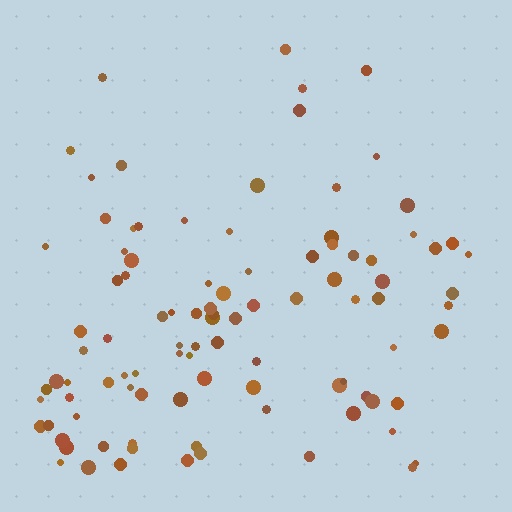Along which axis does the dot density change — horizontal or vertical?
Vertical.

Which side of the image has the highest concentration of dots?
The bottom.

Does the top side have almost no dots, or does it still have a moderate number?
Still a moderate number, just noticeably fewer than the bottom.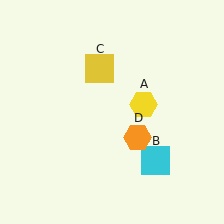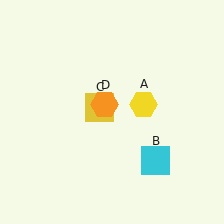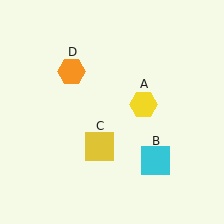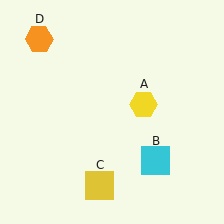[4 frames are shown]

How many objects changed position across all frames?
2 objects changed position: yellow square (object C), orange hexagon (object D).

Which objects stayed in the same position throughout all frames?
Yellow hexagon (object A) and cyan square (object B) remained stationary.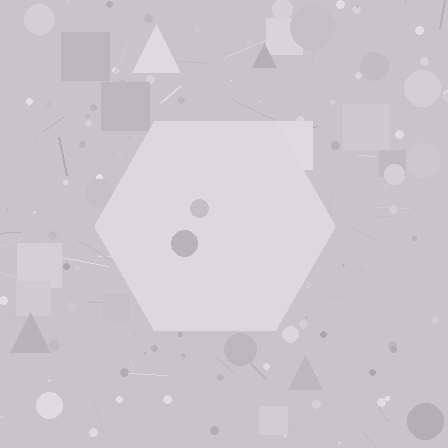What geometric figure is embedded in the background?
A hexagon is embedded in the background.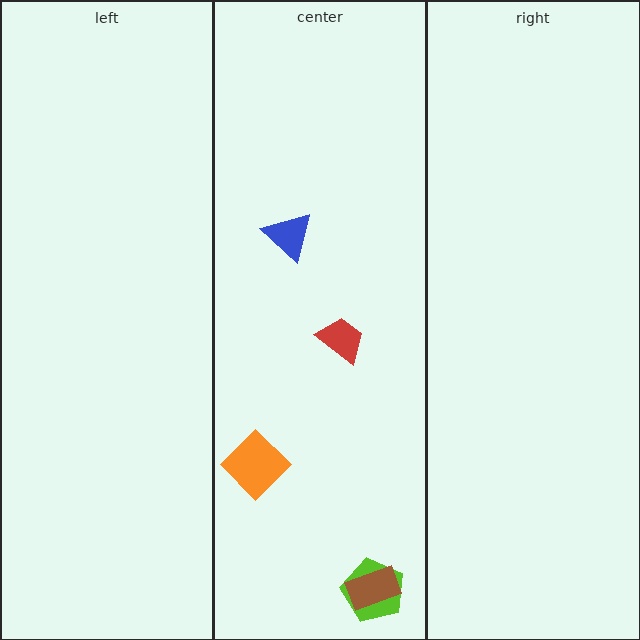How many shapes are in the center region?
5.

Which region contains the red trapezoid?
The center region.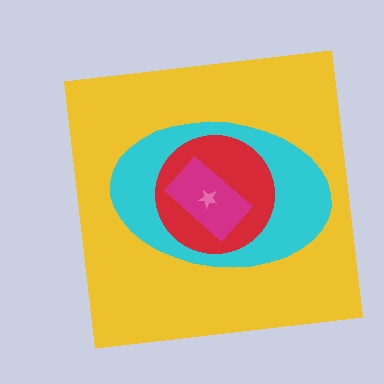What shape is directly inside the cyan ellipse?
The red circle.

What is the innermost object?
The pink star.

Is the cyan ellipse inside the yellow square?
Yes.